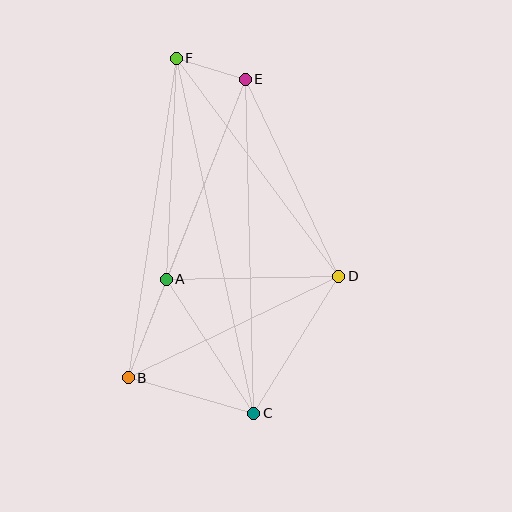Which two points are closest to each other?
Points E and F are closest to each other.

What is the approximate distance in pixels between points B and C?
The distance between B and C is approximately 130 pixels.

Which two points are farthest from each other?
Points C and F are farthest from each other.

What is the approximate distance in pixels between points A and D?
The distance between A and D is approximately 172 pixels.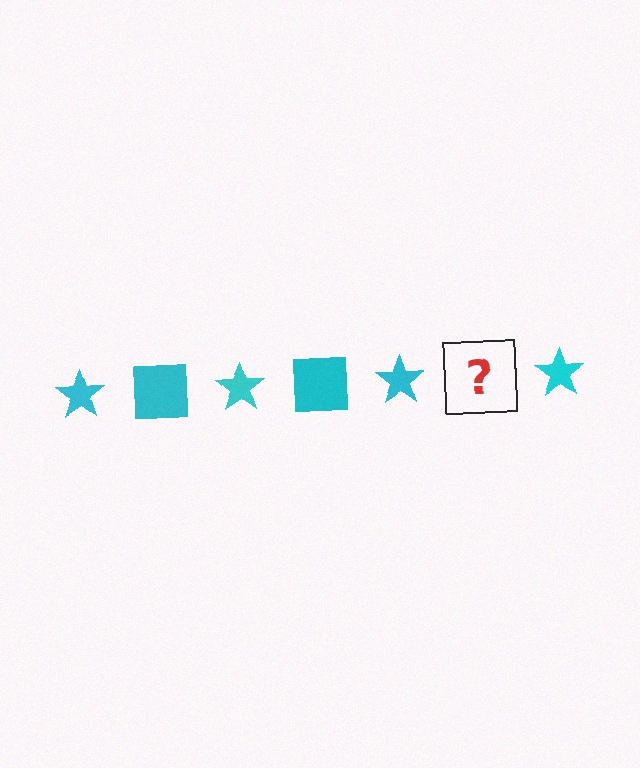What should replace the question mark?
The question mark should be replaced with a cyan square.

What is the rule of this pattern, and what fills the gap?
The rule is that the pattern cycles through star, square shapes in cyan. The gap should be filled with a cyan square.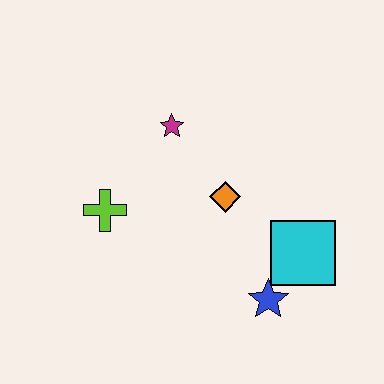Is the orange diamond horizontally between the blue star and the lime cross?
Yes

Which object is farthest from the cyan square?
The lime cross is farthest from the cyan square.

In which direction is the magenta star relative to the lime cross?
The magenta star is above the lime cross.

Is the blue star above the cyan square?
No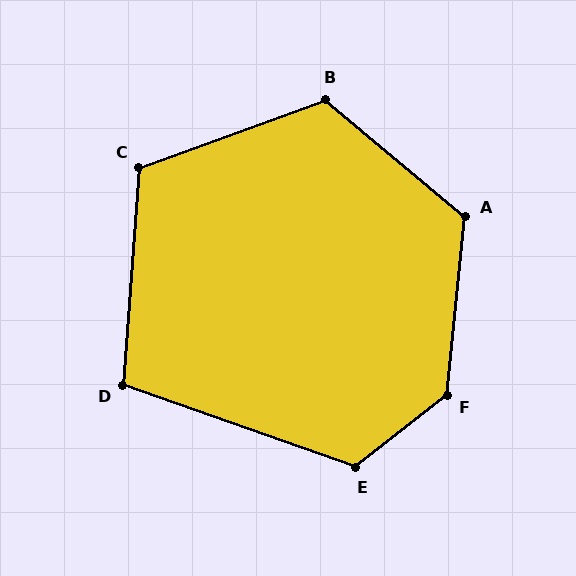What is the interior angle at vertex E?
Approximately 122 degrees (obtuse).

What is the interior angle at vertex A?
Approximately 124 degrees (obtuse).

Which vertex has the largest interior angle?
F, at approximately 134 degrees.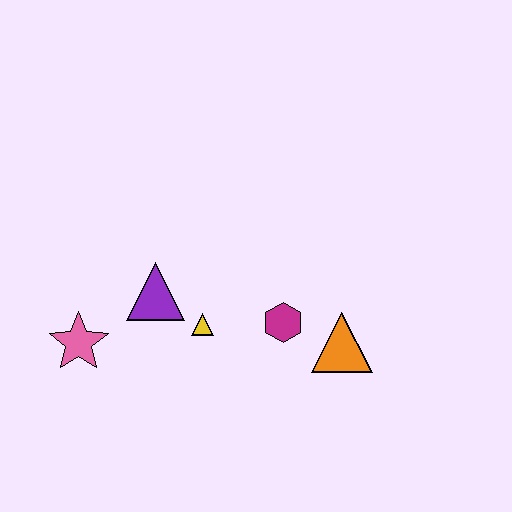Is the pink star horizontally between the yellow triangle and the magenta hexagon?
No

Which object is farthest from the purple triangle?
The orange triangle is farthest from the purple triangle.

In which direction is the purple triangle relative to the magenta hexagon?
The purple triangle is to the left of the magenta hexagon.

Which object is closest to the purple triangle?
The yellow triangle is closest to the purple triangle.